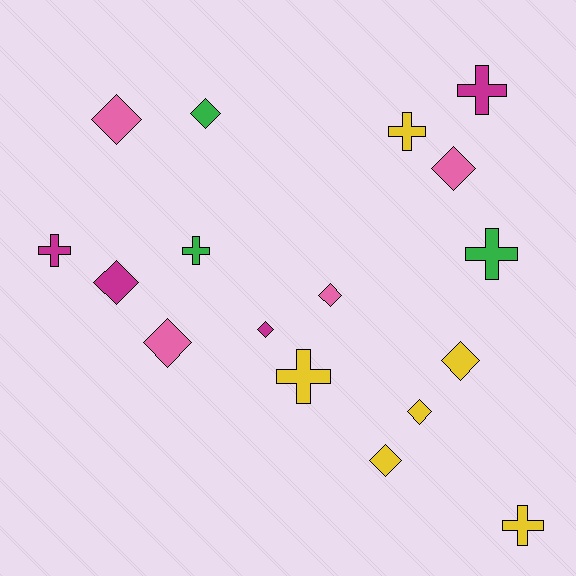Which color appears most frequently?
Yellow, with 6 objects.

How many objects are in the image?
There are 17 objects.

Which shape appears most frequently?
Diamond, with 10 objects.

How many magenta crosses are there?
There are 2 magenta crosses.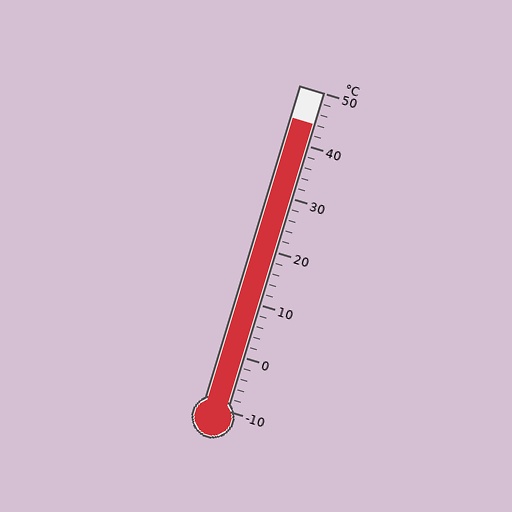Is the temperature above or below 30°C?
The temperature is above 30°C.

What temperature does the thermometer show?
The thermometer shows approximately 44°C.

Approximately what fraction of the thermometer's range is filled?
The thermometer is filled to approximately 90% of its range.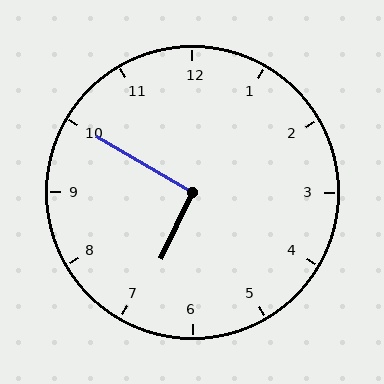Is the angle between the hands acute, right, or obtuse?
It is right.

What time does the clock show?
6:50.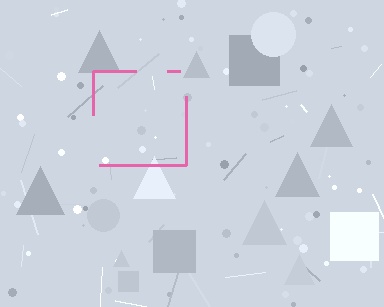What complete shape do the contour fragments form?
The contour fragments form a square.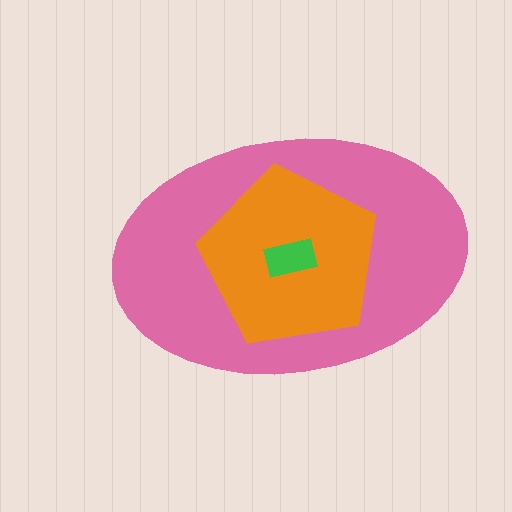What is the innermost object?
The green rectangle.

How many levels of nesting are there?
3.